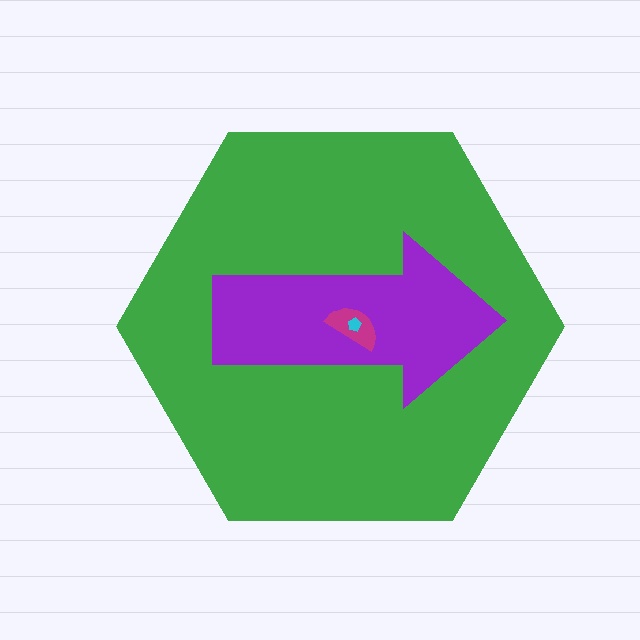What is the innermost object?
The cyan pentagon.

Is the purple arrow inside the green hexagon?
Yes.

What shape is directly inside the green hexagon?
The purple arrow.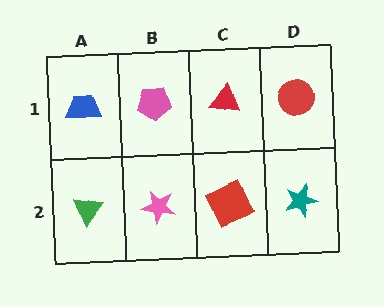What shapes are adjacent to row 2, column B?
A pink pentagon (row 1, column B), a green triangle (row 2, column A), a red square (row 2, column C).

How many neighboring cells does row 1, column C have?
3.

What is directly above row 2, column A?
A blue trapezoid.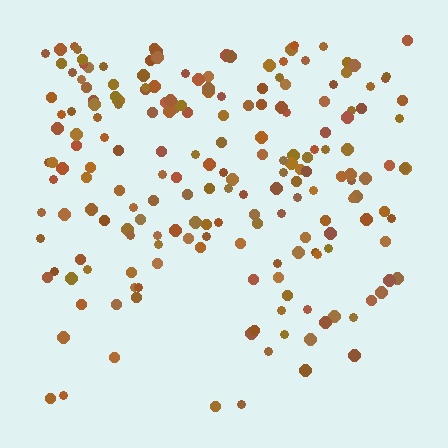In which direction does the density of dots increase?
From bottom to top, with the top side densest.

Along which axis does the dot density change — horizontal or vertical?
Vertical.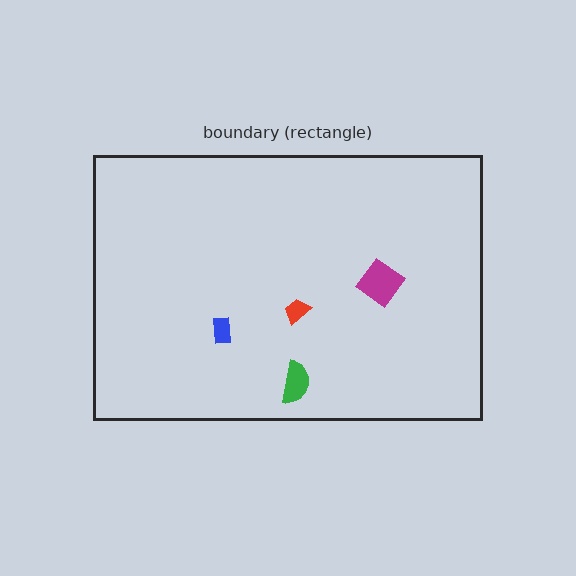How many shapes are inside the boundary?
4 inside, 0 outside.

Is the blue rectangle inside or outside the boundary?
Inside.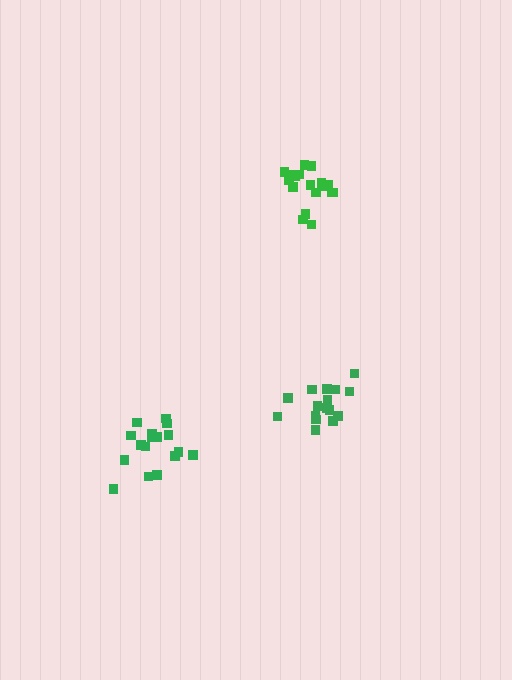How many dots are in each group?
Group 1: 17 dots, Group 2: 16 dots, Group 3: 18 dots (51 total).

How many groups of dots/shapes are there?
There are 3 groups.